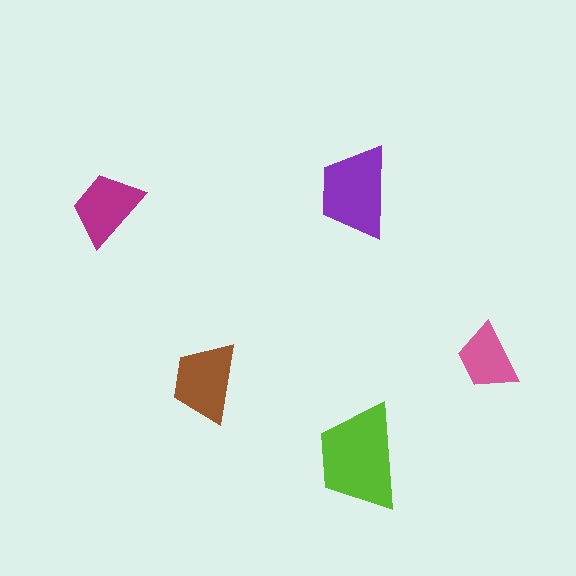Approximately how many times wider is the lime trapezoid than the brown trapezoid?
About 1.5 times wider.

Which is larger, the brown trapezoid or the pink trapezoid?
The brown one.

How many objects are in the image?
There are 5 objects in the image.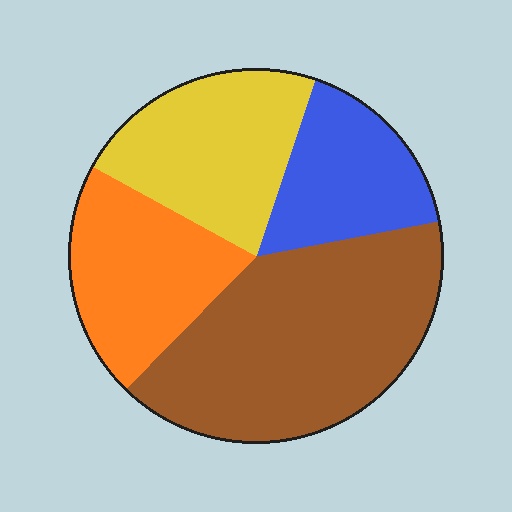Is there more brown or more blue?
Brown.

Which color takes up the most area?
Brown, at roughly 40%.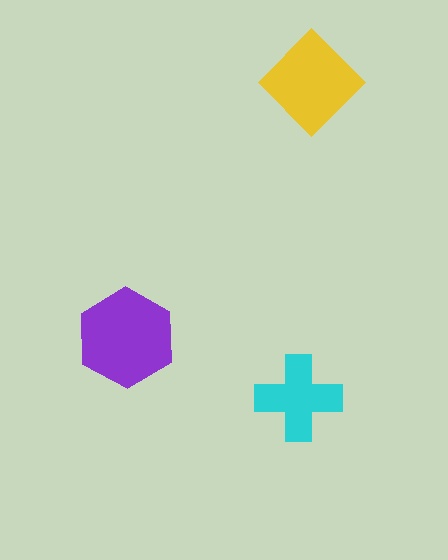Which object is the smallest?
The cyan cross.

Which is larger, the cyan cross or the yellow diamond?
The yellow diamond.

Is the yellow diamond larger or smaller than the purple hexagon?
Smaller.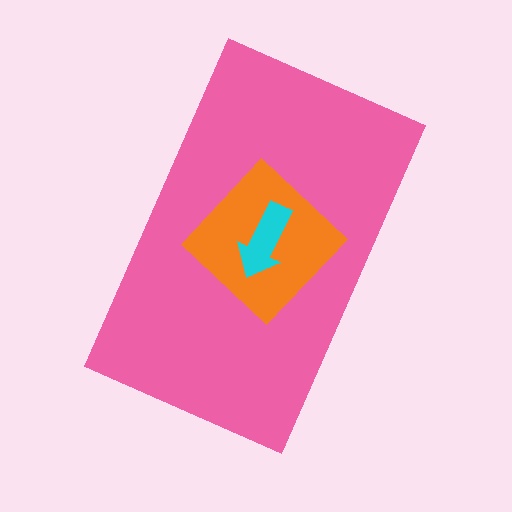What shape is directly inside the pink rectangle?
The orange diamond.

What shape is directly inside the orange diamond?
The cyan arrow.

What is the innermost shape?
The cyan arrow.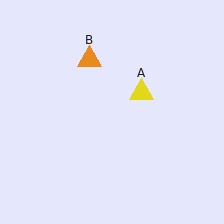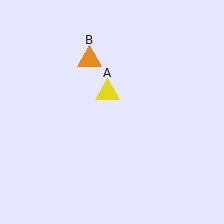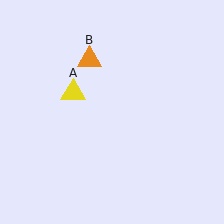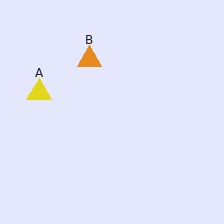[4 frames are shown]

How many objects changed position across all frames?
1 object changed position: yellow triangle (object A).